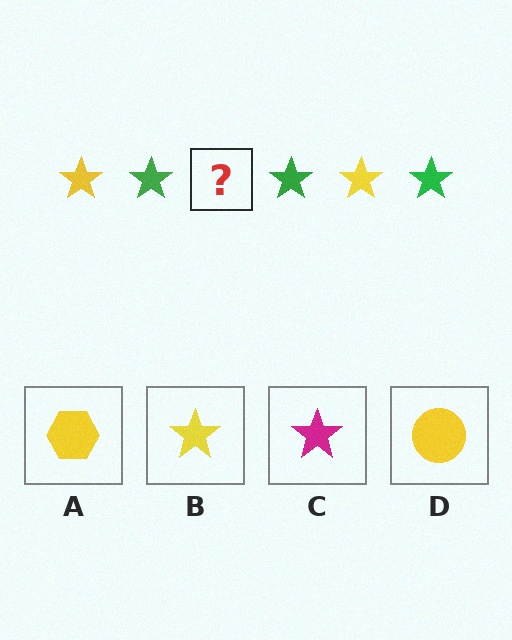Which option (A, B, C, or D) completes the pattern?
B.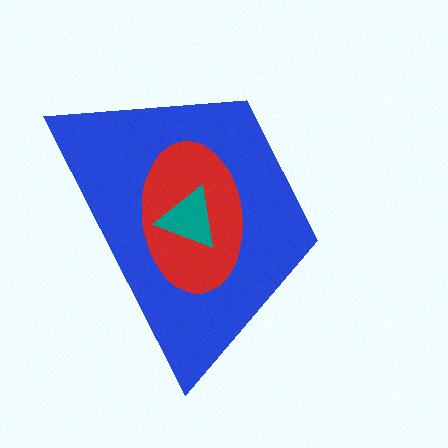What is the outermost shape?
The blue trapezoid.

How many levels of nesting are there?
3.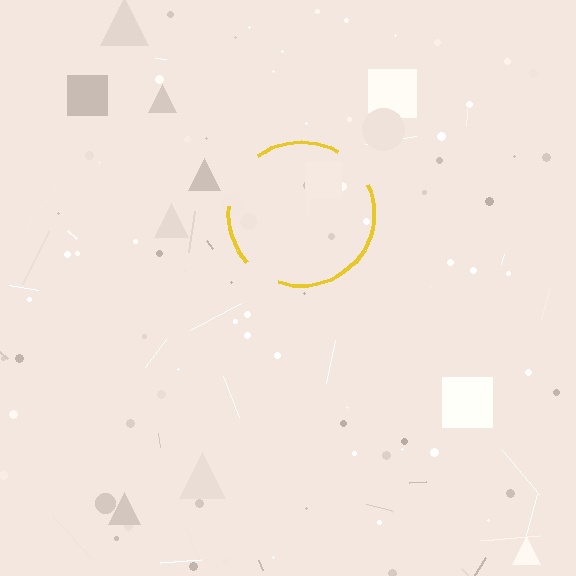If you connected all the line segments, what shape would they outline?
They would outline a circle.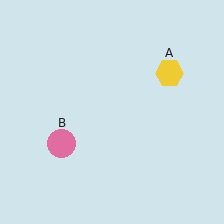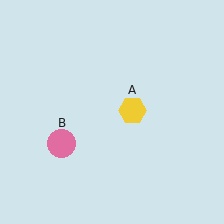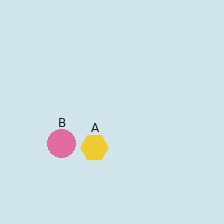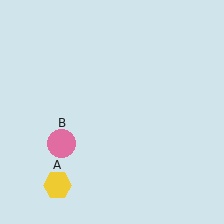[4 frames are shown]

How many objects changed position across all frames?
1 object changed position: yellow hexagon (object A).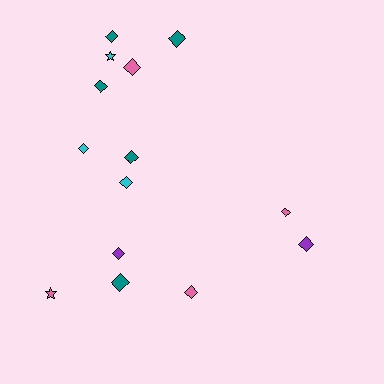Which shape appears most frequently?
Diamond, with 12 objects.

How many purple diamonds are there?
There are 2 purple diamonds.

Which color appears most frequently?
Teal, with 5 objects.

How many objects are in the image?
There are 14 objects.